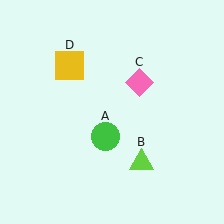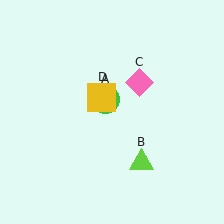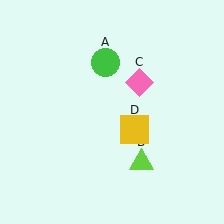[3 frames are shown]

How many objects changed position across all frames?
2 objects changed position: green circle (object A), yellow square (object D).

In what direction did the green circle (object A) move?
The green circle (object A) moved up.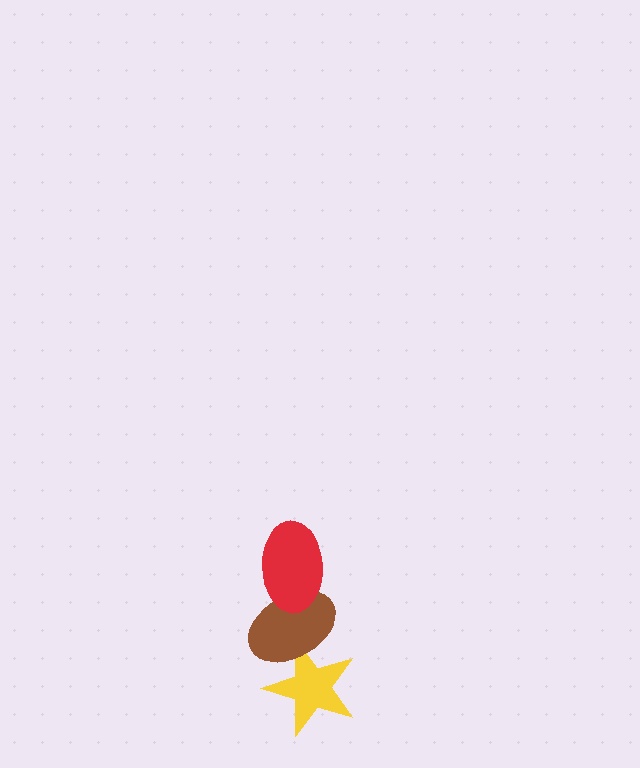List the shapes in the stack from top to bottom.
From top to bottom: the red ellipse, the brown ellipse, the yellow star.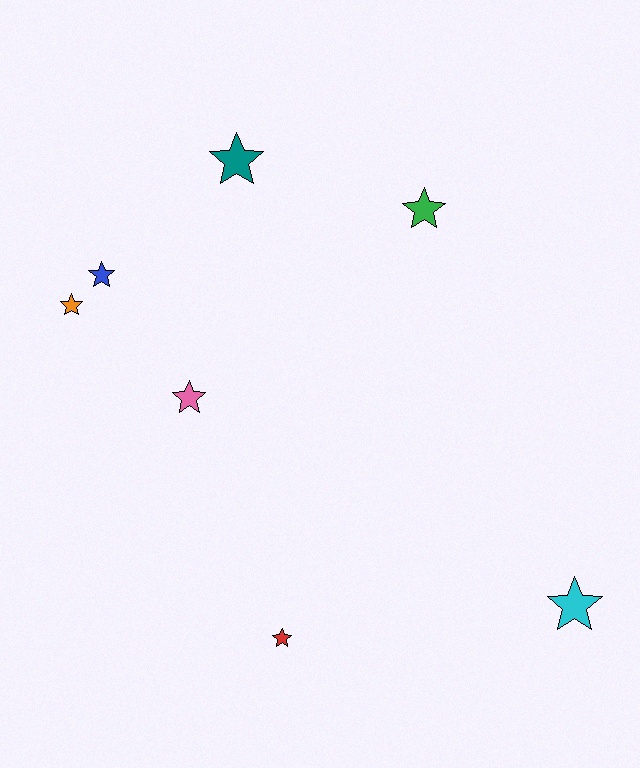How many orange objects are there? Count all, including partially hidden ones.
There is 1 orange object.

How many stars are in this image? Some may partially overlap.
There are 7 stars.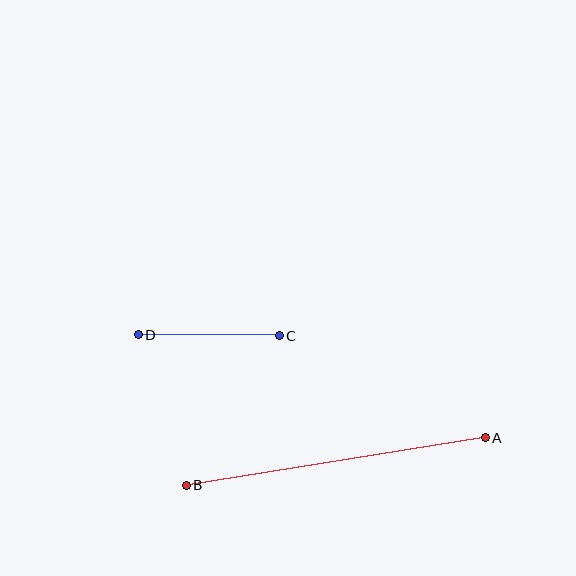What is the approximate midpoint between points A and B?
The midpoint is at approximately (336, 462) pixels.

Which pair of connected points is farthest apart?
Points A and B are farthest apart.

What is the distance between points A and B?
The distance is approximately 303 pixels.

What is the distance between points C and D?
The distance is approximately 141 pixels.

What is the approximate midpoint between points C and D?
The midpoint is at approximately (209, 335) pixels.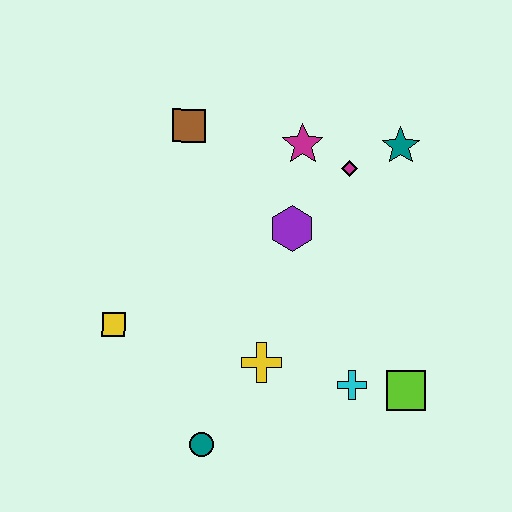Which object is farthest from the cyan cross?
The brown square is farthest from the cyan cross.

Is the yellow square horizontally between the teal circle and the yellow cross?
No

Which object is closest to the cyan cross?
The lime square is closest to the cyan cross.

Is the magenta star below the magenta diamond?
No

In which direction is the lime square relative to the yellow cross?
The lime square is to the right of the yellow cross.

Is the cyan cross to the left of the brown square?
No